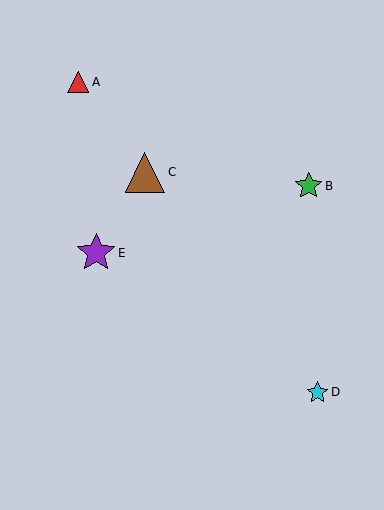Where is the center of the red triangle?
The center of the red triangle is at (78, 82).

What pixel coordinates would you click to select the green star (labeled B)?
Click at (309, 186) to select the green star B.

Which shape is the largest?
The brown triangle (labeled C) is the largest.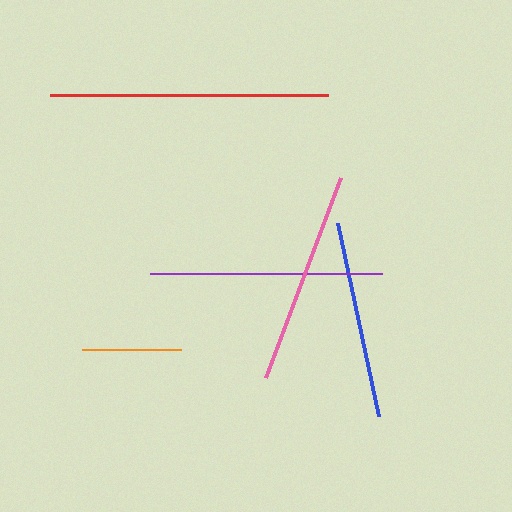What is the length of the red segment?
The red segment is approximately 278 pixels long.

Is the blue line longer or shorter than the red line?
The red line is longer than the blue line.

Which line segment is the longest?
The red line is the longest at approximately 278 pixels.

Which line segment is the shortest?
The orange line is the shortest at approximately 99 pixels.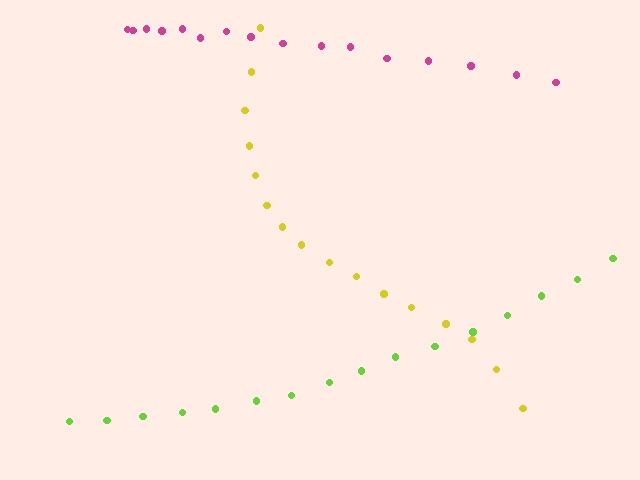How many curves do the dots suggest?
There are 3 distinct paths.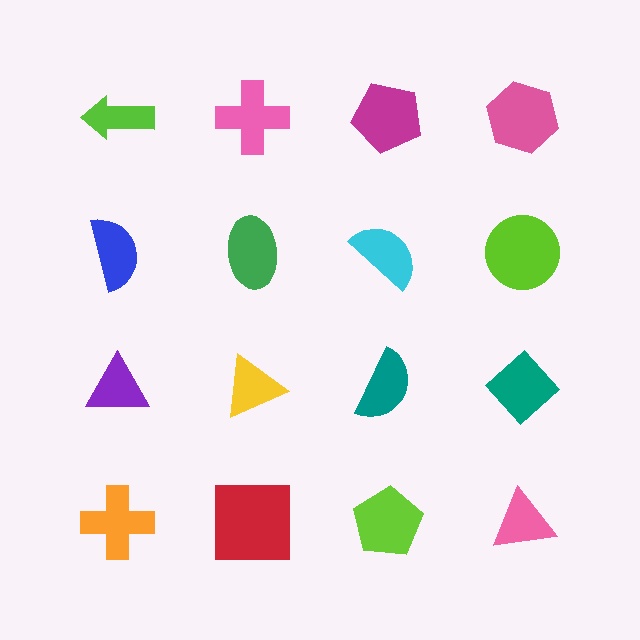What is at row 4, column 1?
An orange cross.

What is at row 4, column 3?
A lime pentagon.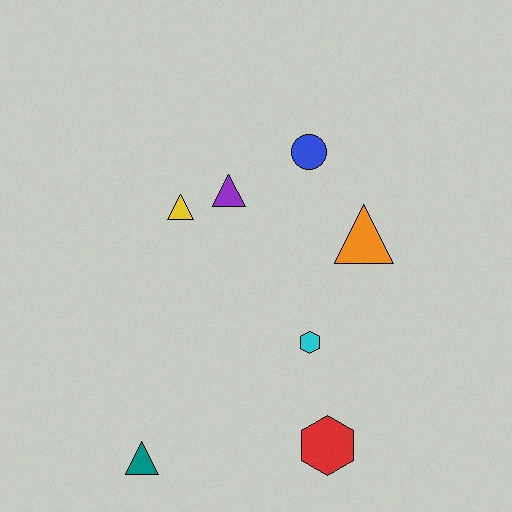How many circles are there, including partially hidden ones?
There is 1 circle.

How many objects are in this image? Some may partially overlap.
There are 7 objects.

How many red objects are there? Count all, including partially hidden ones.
There is 1 red object.